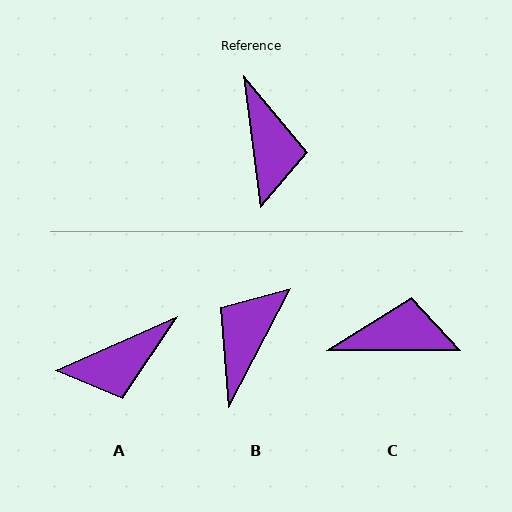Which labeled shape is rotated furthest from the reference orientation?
B, about 145 degrees away.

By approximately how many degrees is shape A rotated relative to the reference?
Approximately 74 degrees clockwise.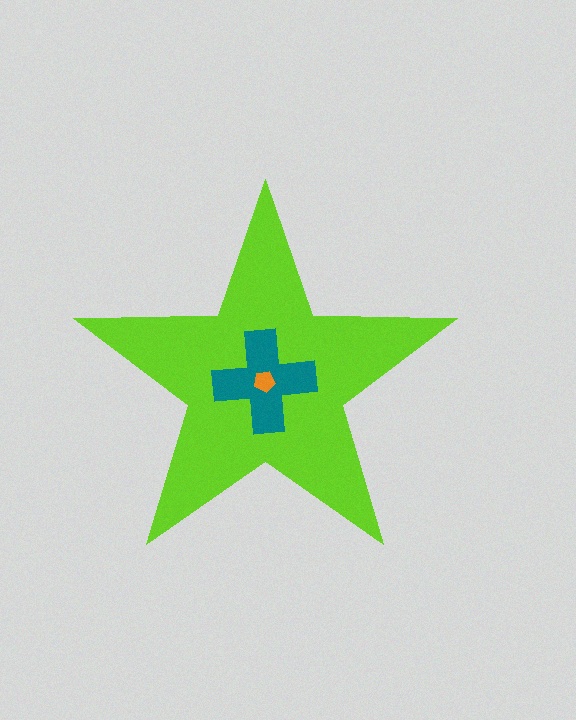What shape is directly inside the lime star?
The teal cross.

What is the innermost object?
The orange pentagon.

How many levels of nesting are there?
3.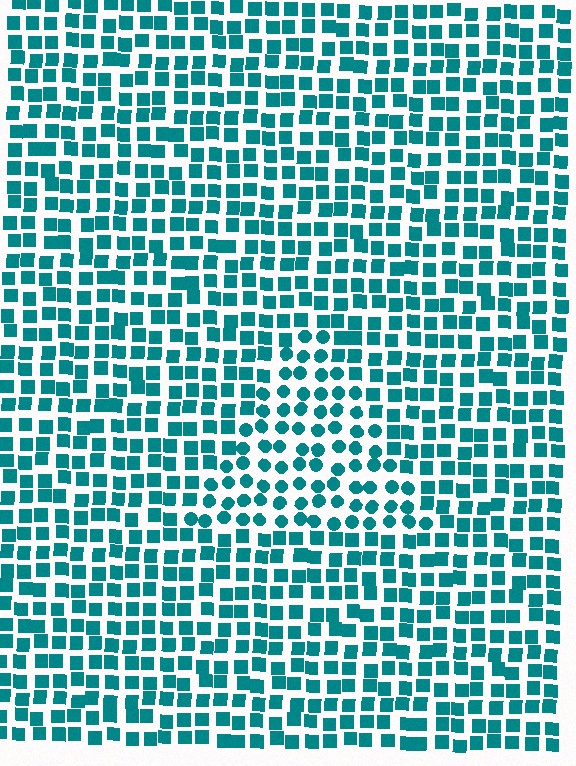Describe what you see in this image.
The image is filled with small teal elements arranged in a uniform grid. A triangle-shaped region contains circles, while the surrounding area contains squares. The boundary is defined purely by the change in element shape.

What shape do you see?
I see a triangle.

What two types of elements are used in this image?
The image uses circles inside the triangle region and squares outside it.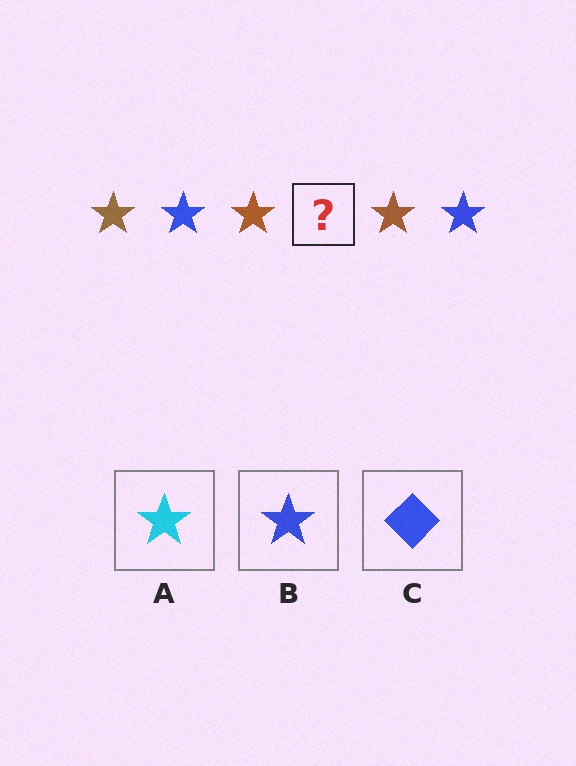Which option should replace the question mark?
Option B.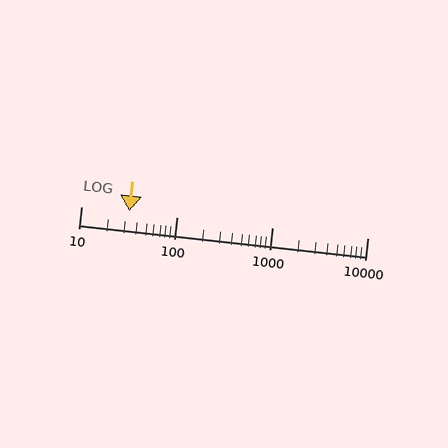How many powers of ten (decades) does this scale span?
The scale spans 3 decades, from 10 to 10000.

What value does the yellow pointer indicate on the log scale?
The pointer indicates approximately 32.